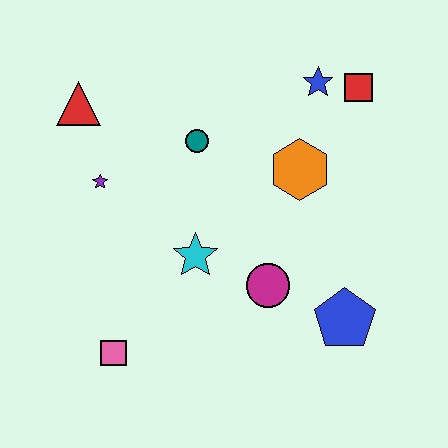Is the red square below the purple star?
No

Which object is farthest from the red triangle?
The blue pentagon is farthest from the red triangle.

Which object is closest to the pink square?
The cyan star is closest to the pink square.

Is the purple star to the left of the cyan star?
Yes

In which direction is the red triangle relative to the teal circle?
The red triangle is to the left of the teal circle.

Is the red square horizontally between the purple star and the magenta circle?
No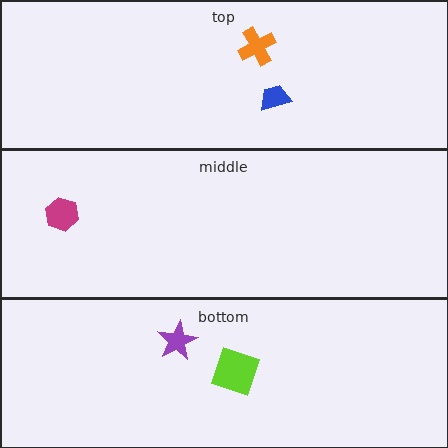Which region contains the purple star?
The bottom region.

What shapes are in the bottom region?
The lime square, the purple star.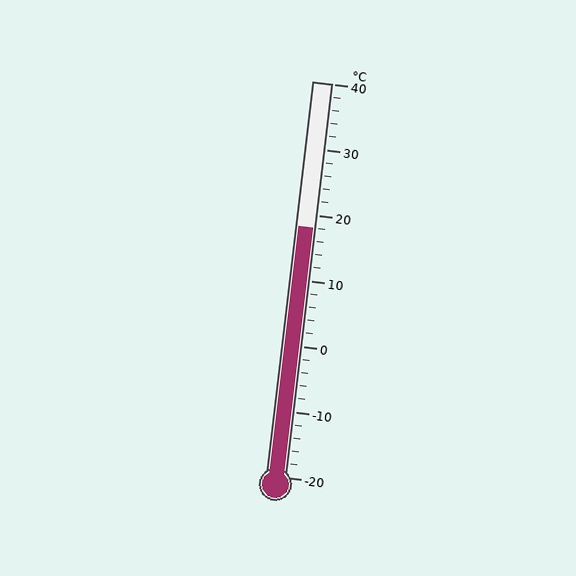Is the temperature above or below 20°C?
The temperature is below 20°C.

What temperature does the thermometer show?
The thermometer shows approximately 18°C.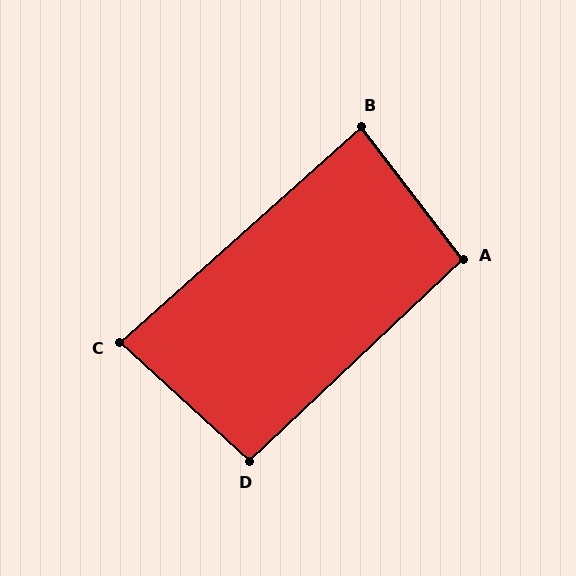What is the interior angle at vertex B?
Approximately 86 degrees (approximately right).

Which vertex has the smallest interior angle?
C, at approximately 84 degrees.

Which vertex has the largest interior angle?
A, at approximately 96 degrees.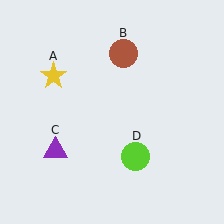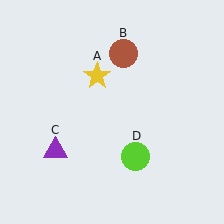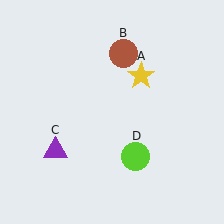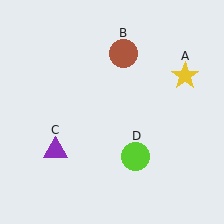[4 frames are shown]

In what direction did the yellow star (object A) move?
The yellow star (object A) moved right.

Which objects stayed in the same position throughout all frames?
Brown circle (object B) and purple triangle (object C) and lime circle (object D) remained stationary.